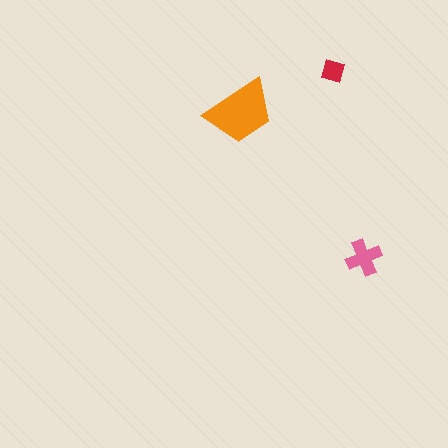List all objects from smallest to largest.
The red diamond, the pink cross, the orange trapezoid.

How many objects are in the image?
There are 3 objects in the image.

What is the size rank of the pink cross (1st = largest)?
2nd.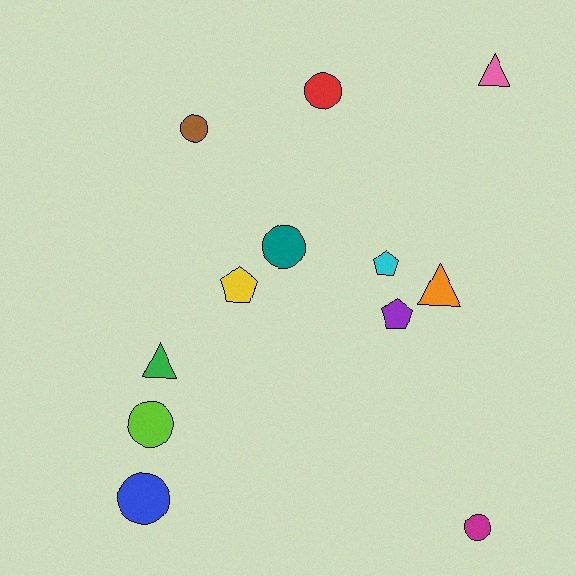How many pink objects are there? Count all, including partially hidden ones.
There is 1 pink object.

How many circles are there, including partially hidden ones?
There are 6 circles.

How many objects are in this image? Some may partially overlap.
There are 12 objects.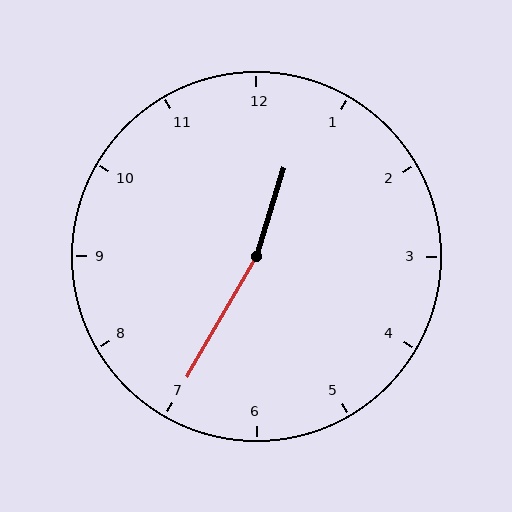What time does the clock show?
12:35.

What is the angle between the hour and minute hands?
Approximately 168 degrees.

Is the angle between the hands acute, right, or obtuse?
It is obtuse.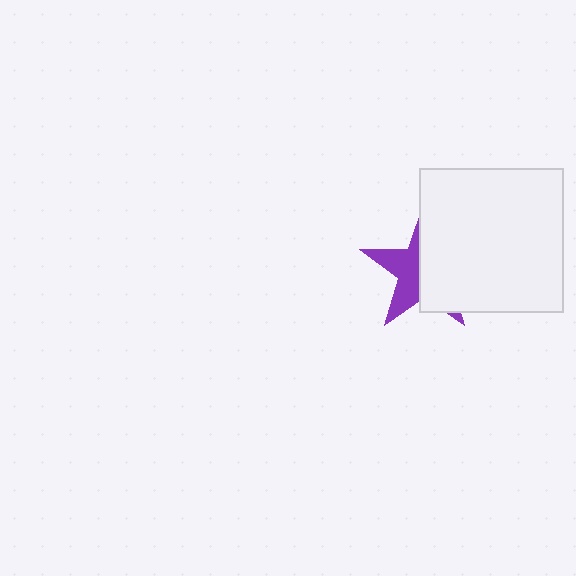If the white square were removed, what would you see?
You would see the complete purple star.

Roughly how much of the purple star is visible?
A small part of it is visible (roughly 43%).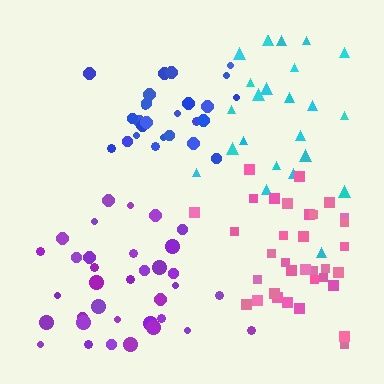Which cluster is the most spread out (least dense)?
Cyan.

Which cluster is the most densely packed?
Blue.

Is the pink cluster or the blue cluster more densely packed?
Blue.